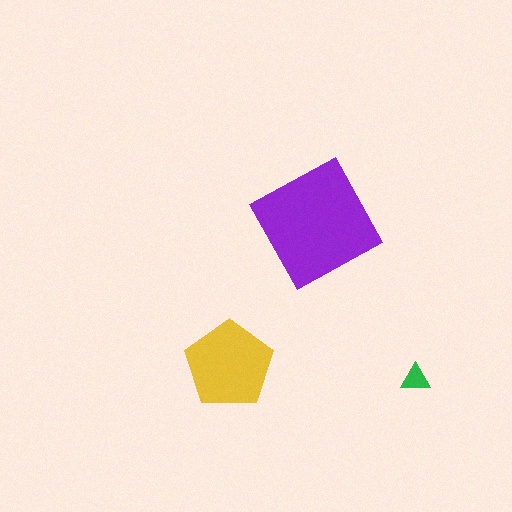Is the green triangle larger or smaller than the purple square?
Smaller.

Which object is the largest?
The purple square.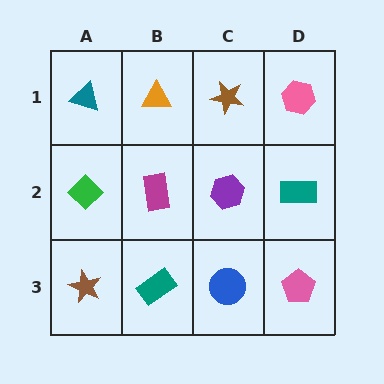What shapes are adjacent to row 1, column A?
A green diamond (row 2, column A), an orange triangle (row 1, column B).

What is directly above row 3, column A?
A green diamond.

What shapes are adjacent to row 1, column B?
A magenta rectangle (row 2, column B), a teal triangle (row 1, column A), a brown star (row 1, column C).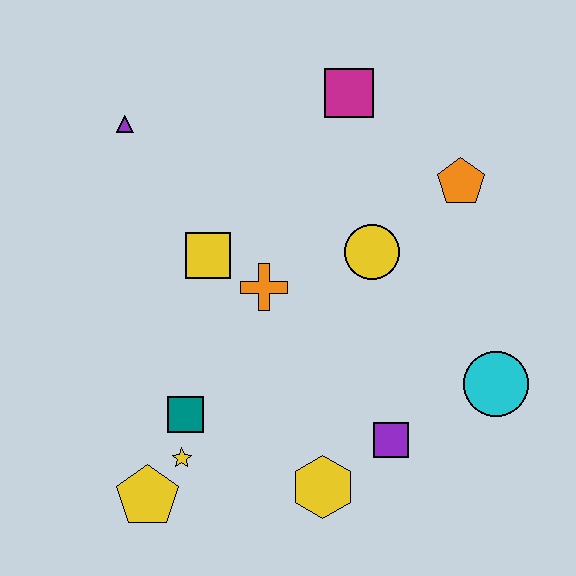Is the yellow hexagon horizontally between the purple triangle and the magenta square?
Yes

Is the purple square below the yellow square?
Yes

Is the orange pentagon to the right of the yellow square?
Yes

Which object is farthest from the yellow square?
The cyan circle is farthest from the yellow square.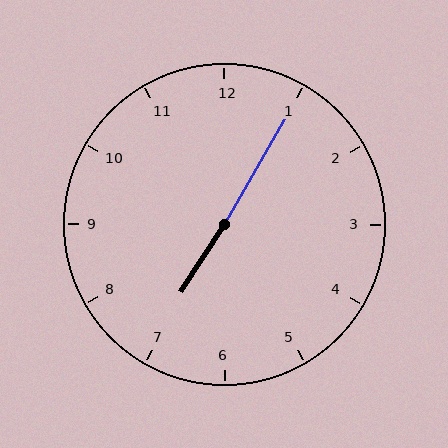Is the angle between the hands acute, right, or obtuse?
It is obtuse.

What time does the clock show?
7:05.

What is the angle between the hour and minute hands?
Approximately 178 degrees.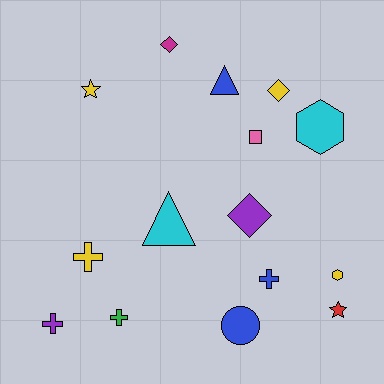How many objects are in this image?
There are 15 objects.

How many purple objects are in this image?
There are 2 purple objects.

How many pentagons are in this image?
There are no pentagons.